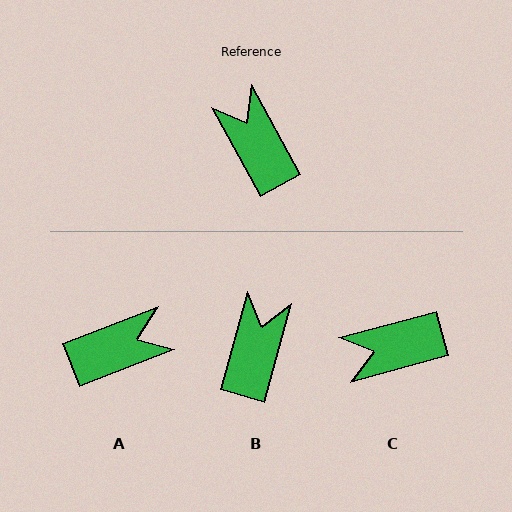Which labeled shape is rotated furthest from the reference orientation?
A, about 98 degrees away.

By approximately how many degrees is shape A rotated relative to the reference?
Approximately 98 degrees clockwise.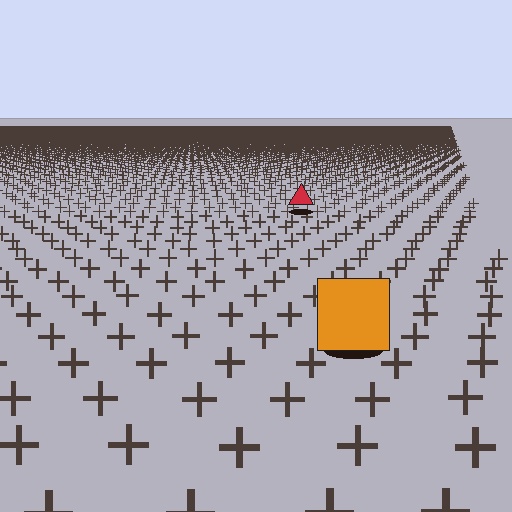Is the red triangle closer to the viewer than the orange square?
No. The orange square is closer — you can tell from the texture gradient: the ground texture is coarser near it.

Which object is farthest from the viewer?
The red triangle is farthest from the viewer. It appears smaller and the ground texture around it is denser.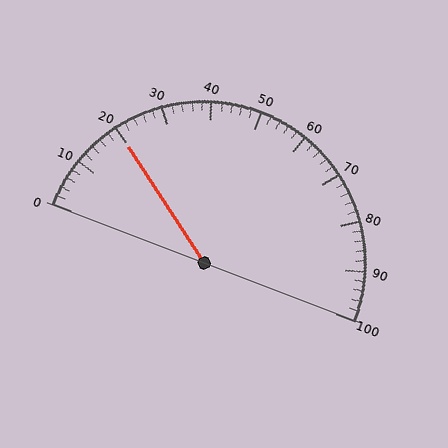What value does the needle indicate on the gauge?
The needle indicates approximately 20.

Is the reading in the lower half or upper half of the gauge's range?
The reading is in the lower half of the range (0 to 100).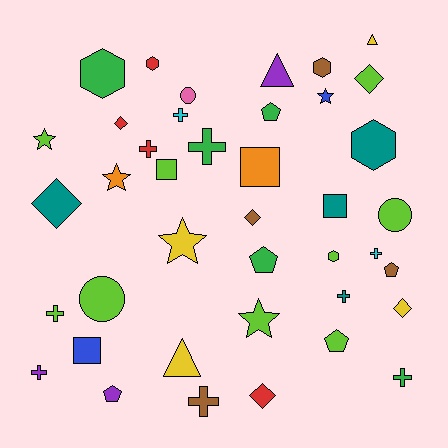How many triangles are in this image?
There are 3 triangles.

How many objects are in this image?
There are 40 objects.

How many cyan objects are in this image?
There are 2 cyan objects.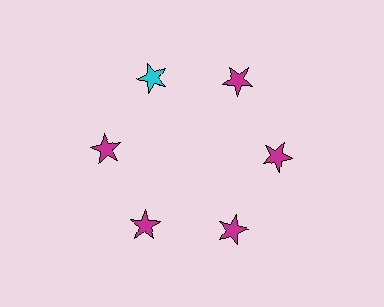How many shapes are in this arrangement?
There are 6 shapes arranged in a ring pattern.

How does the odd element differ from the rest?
It has a different color: cyan instead of magenta.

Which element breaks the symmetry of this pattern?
The cyan star at roughly the 11 o'clock position breaks the symmetry. All other shapes are magenta stars.